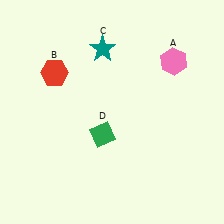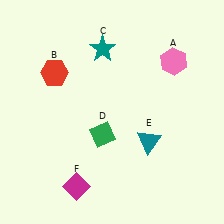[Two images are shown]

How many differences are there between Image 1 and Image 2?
There are 2 differences between the two images.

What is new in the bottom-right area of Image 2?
A teal triangle (E) was added in the bottom-right area of Image 2.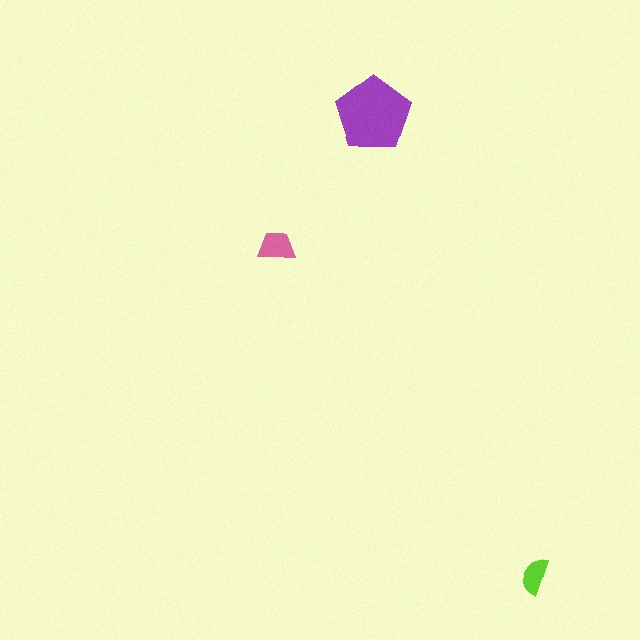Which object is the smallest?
The lime semicircle.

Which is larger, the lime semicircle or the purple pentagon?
The purple pentagon.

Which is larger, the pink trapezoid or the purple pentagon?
The purple pentagon.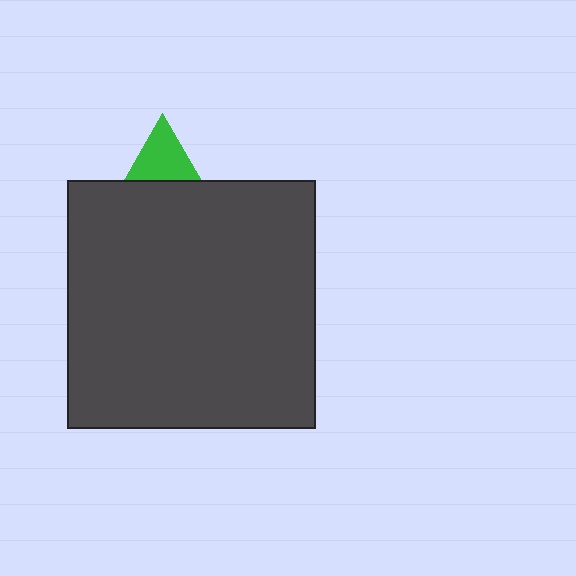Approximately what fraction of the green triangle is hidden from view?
Roughly 62% of the green triangle is hidden behind the dark gray square.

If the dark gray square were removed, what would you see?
You would see the complete green triangle.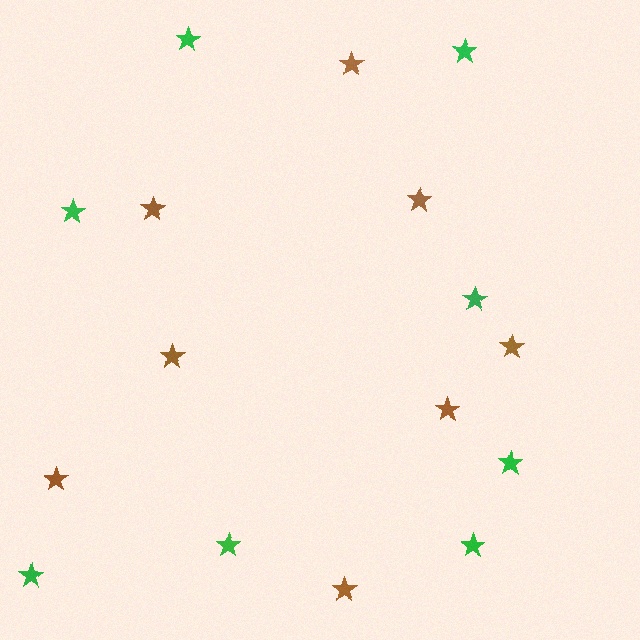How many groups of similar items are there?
There are 2 groups: one group of brown stars (8) and one group of green stars (8).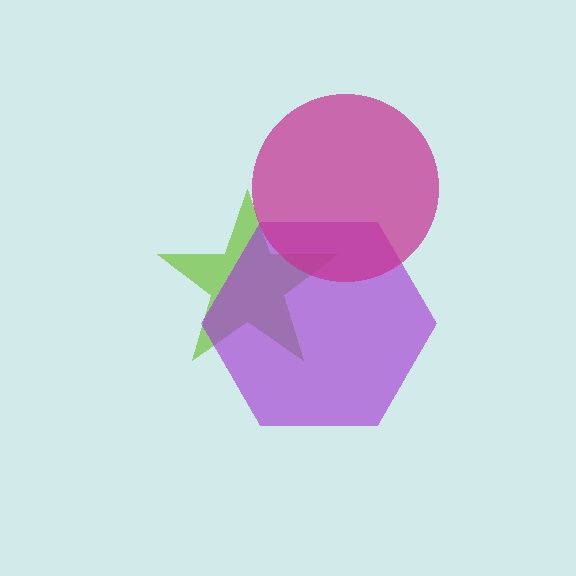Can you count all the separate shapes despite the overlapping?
Yes, there are 3 separate shapes.